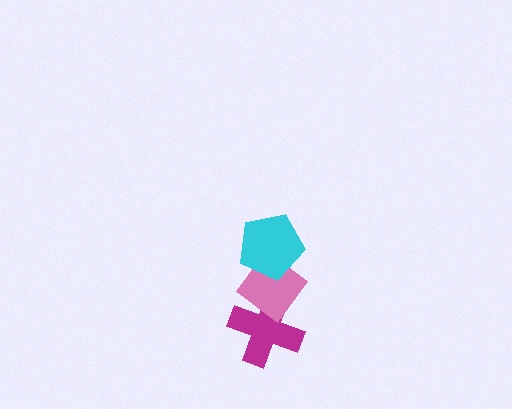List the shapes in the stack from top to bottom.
From top to bottom: the cyan pentagon, the pink diamond, the magenta cross.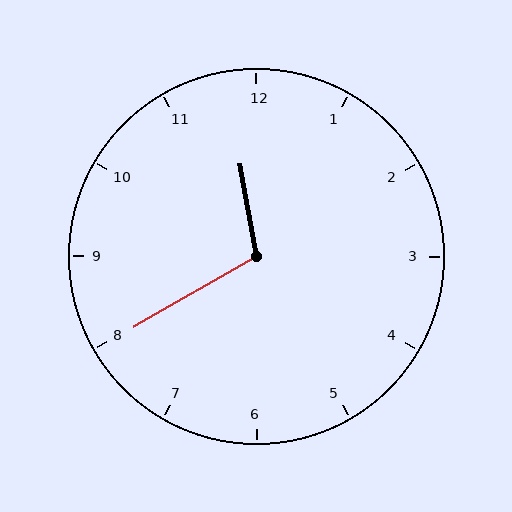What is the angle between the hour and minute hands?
Approximately 110 degrees.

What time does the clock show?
11:40.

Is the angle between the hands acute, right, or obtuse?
It is obtuse.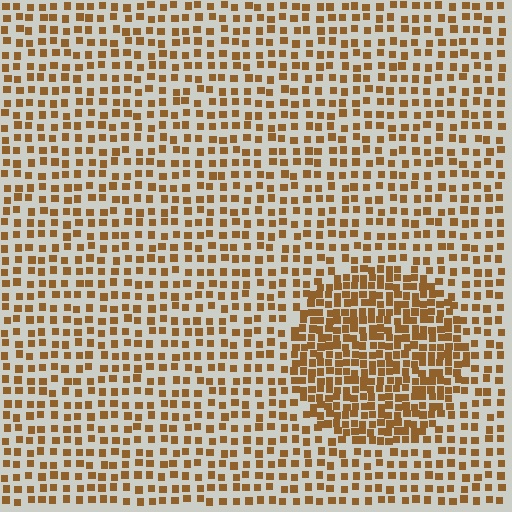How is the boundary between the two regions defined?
The boundary is defined by a change in element density (approximately 2.0x ratio). All elements are the same color, size, and shape.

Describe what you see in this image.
The image contains small brown elements arranged at two different densities. A circle-shaped region is visible where the elements are more densely packed than the surrounding area.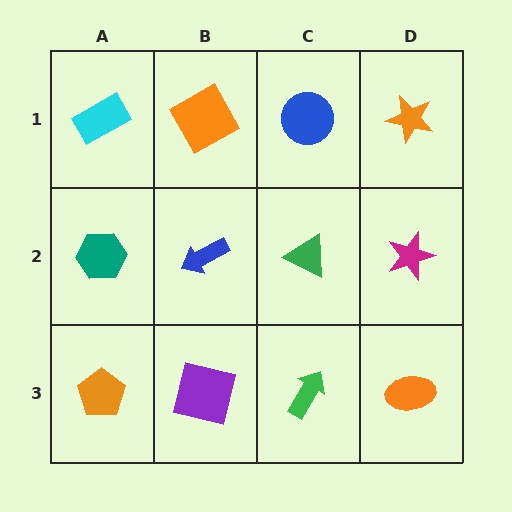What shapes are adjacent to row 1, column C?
A green triangle (row 2, column C), an orange square (row 1, column B), an orange star (row 1, column D).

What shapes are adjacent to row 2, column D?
An orange star (row 1, column D), an orange ellipse (row 3, column D), a green triangle (row 2, column C).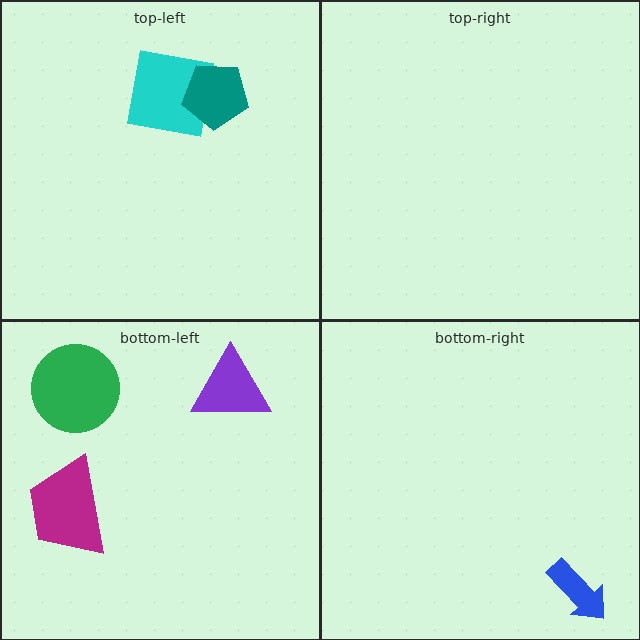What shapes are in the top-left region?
The cyan square, the teal pentagon.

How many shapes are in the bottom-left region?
3.